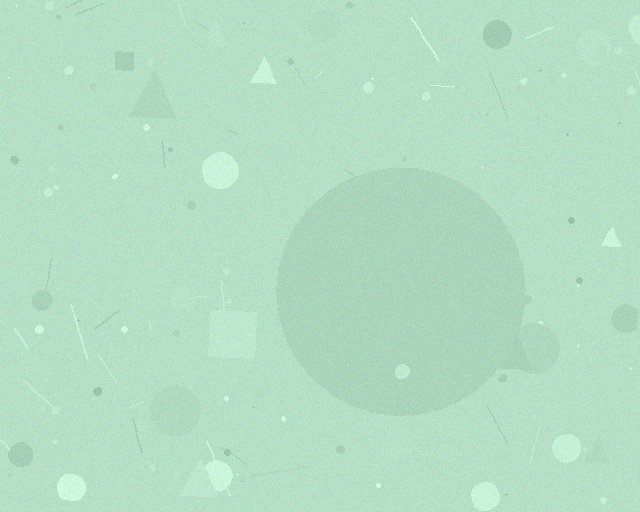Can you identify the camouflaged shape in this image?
The camouflaged shape is a circle.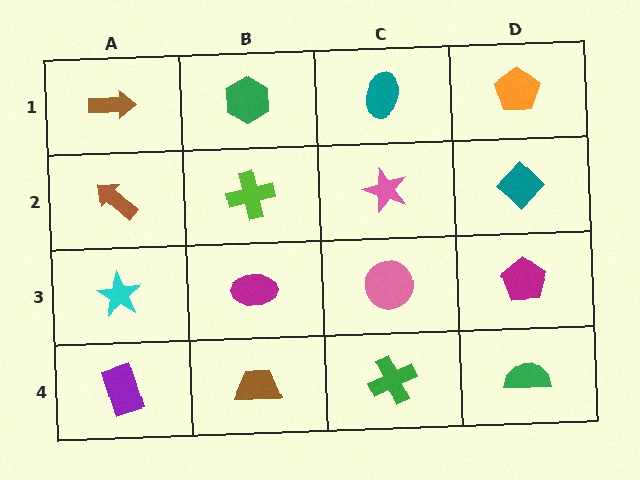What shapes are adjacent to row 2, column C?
A teal ellipse (row 1, column C), a pink circle (row 3, column C), a lime cross (row 2, column B), a teal diamond (row 2, column D).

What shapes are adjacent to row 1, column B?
A lime cross (row 2, column B), a brown arrow (row 1, column A), a teal ellipse (row 1, column C).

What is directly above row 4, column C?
A pink circle.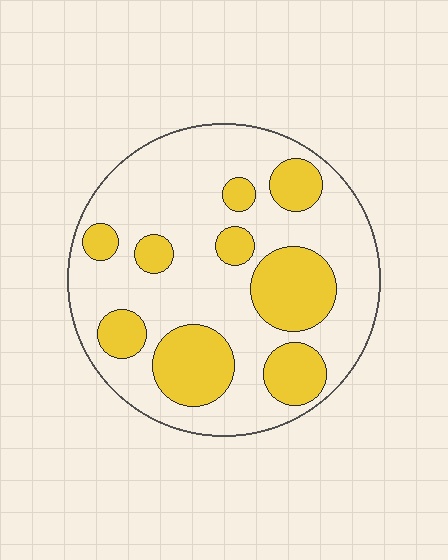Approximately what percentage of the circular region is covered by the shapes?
Approximately 30%.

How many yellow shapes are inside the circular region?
9.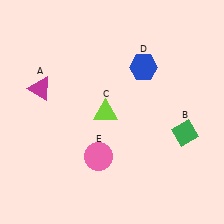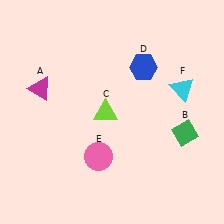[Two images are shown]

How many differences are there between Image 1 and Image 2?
There is 1 difference between the two images.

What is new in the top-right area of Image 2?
A cyan triangle (F) was added in the top-right area of Image 2.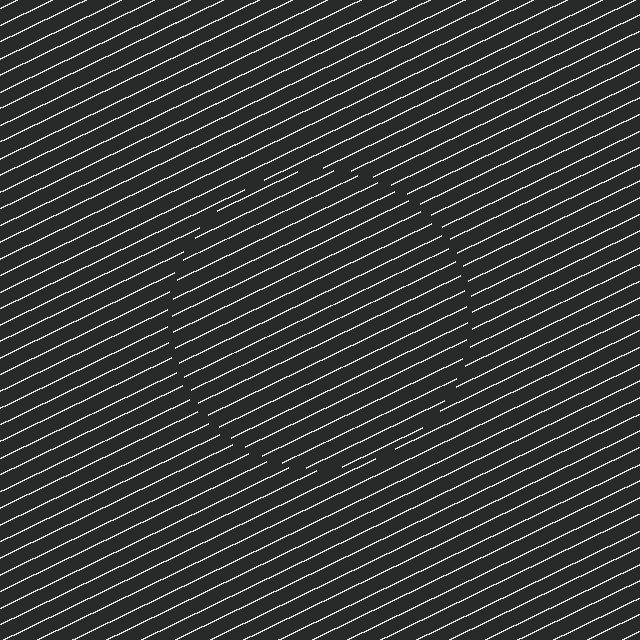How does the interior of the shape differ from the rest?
The interior of the shape contains the same grating, shifted by half a period — the contour is defined by the phase discontinuity where line-ends from the inner and outer gratings abut.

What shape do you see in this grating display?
An illusory circle. The interior of the shape contains the same grating, shifted by half a period — the contour is defined by the phase discontinuity where line-ends from the inner and outer gratings abut.